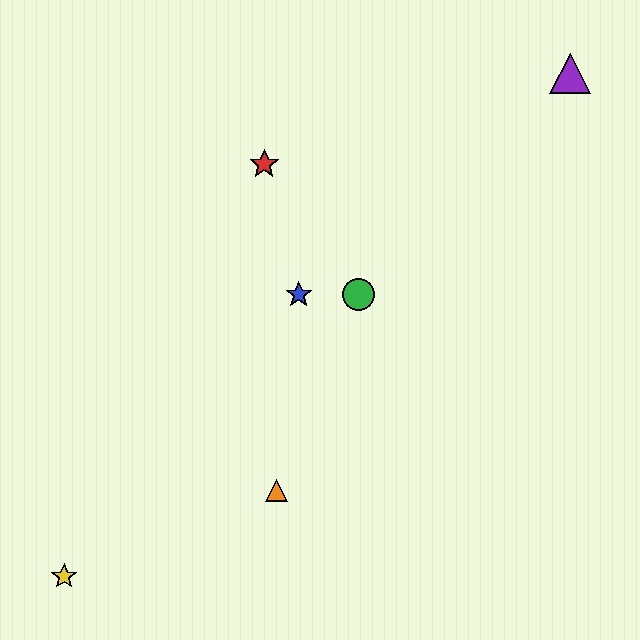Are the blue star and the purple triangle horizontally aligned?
No, the blue star is at y≈295 and the purple triangle is at y≈74.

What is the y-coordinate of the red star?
The red star is at y≈164.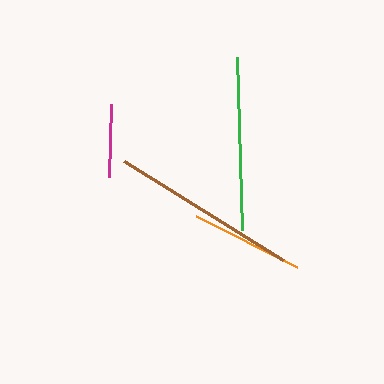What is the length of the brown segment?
The brown segment is approximately 187 pixels long.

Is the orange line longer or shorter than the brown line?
The brown line is longer than the orange line.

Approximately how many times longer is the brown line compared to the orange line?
The brown line is approximately 1.6 times the length of the orange line.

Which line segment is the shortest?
The magenta line is the shortest at approximately 74 pixels.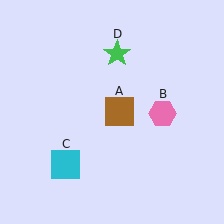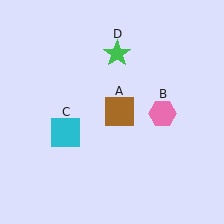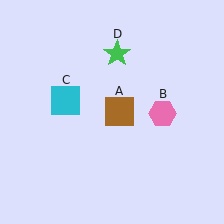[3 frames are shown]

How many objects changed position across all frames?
1 object changed position: cyan square (object C).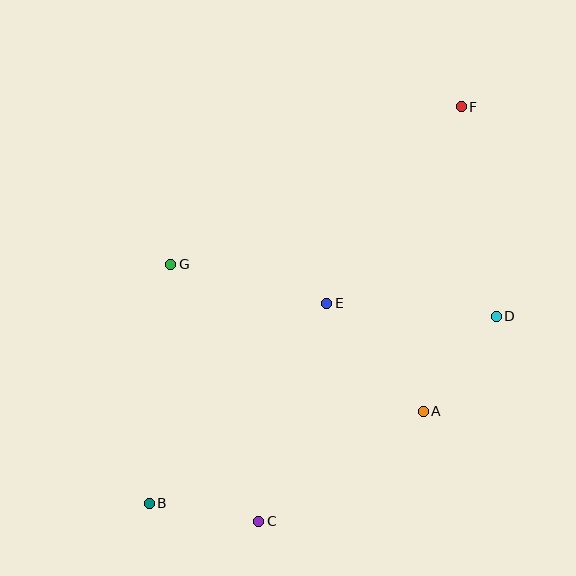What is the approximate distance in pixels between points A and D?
The distance between A and D is approximately 120 pixels.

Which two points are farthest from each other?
Points B and F are farthest from each other.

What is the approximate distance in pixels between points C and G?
The distance between C and G is approximately 272 pixels.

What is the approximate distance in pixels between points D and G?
The distance between D and G is approximately 330 pixels.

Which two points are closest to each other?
Points B and C are closest to each other.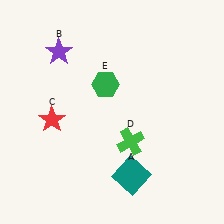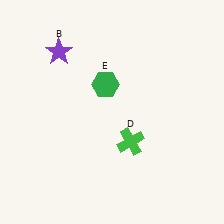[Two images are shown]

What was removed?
The red star (C), the teal square (A) were removed in Image 2.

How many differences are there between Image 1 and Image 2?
There are 2 differences between the two images.